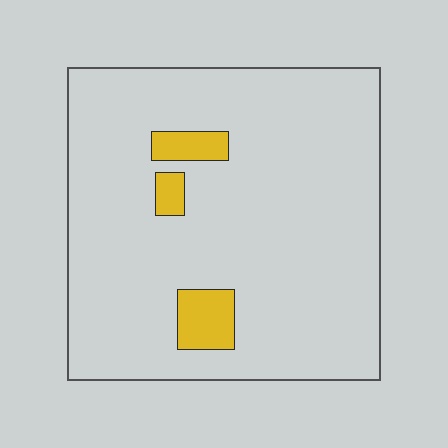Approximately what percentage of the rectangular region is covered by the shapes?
Approximately 5%.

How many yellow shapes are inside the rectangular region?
3.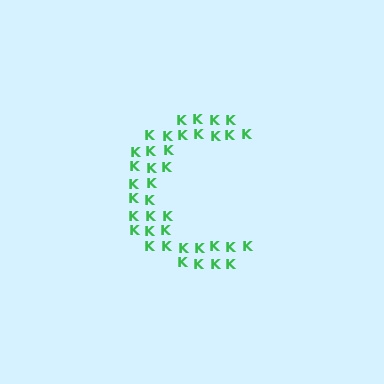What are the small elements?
The small elements are letter K's.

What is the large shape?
The large shape is the letter C.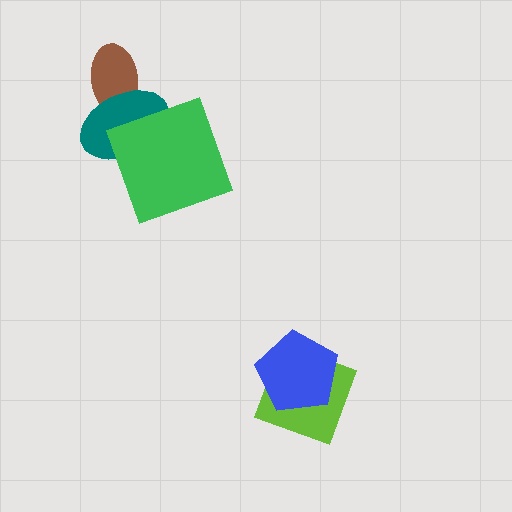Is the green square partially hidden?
No, no other shape covers it.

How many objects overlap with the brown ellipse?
1 object overlaps with the brown ellipse.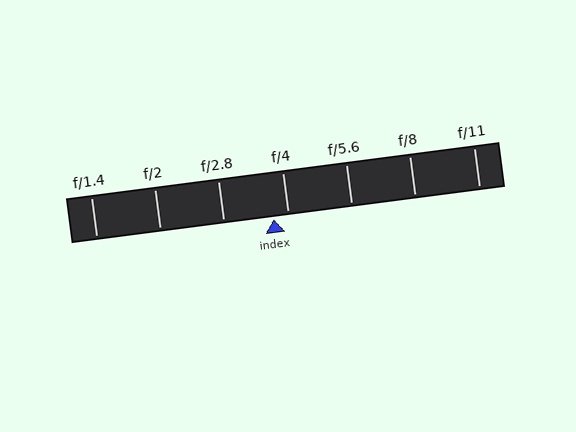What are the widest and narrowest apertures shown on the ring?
The widest aperture shown is f/1.4 and the narrowest is f/11.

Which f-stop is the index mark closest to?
The index mark is closest to f/4.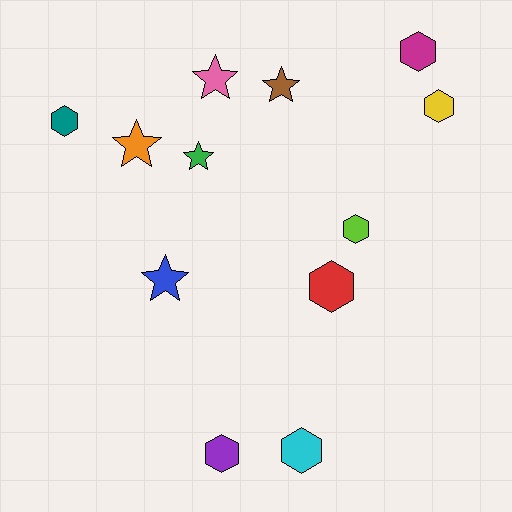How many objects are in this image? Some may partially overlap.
There are 12 objects.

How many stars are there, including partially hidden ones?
There are 5 stars.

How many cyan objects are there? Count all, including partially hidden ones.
There is 1 cyan object.